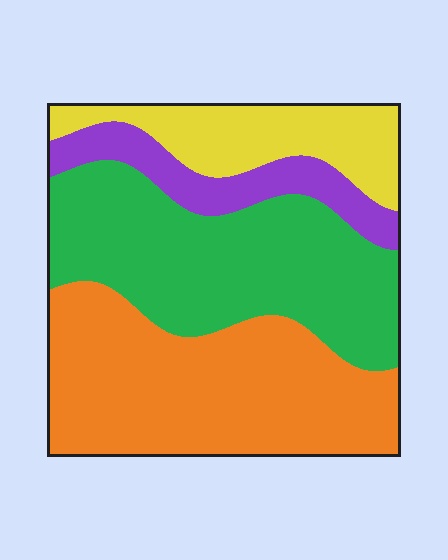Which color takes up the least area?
Purple, at roughly 10%.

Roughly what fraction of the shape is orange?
Orange covers roughly 35% of the shape.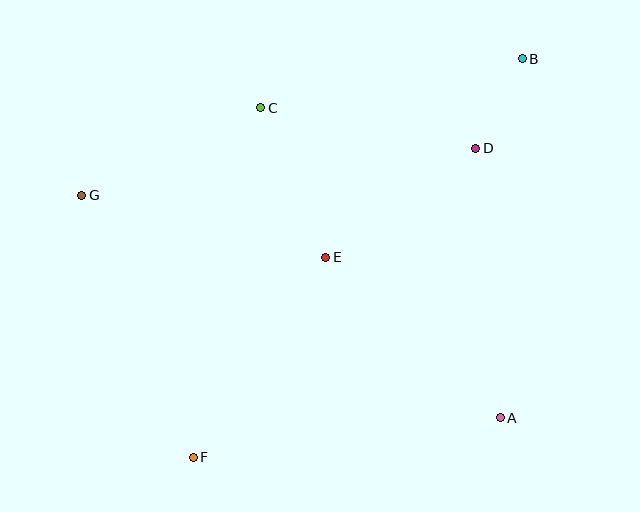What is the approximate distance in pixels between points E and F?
The distance between E and F is approximately 240 pixels.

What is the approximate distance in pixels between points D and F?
The distance between D and F is approximately 418 pixels.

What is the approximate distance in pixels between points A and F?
The distance between A and F is approximately 309 pixels.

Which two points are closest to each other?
Points B and D are closest to each other.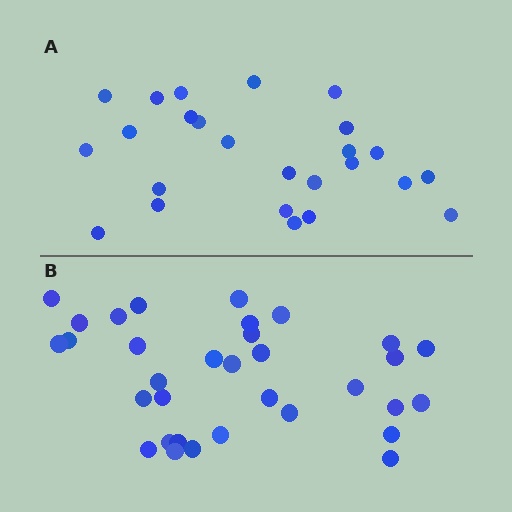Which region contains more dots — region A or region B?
Region B (the bottom region) has more dots.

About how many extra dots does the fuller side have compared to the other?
Region B has roughly 8 or so more dots than region A.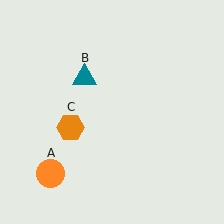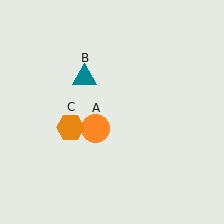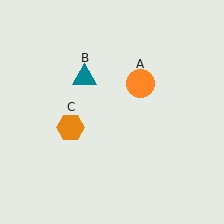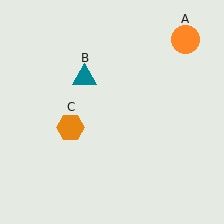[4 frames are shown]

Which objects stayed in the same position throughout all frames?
Teal triangle (object B) and orange hexagon (object C) remained stationary.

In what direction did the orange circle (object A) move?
The orange circle (object A) moved up and to the right.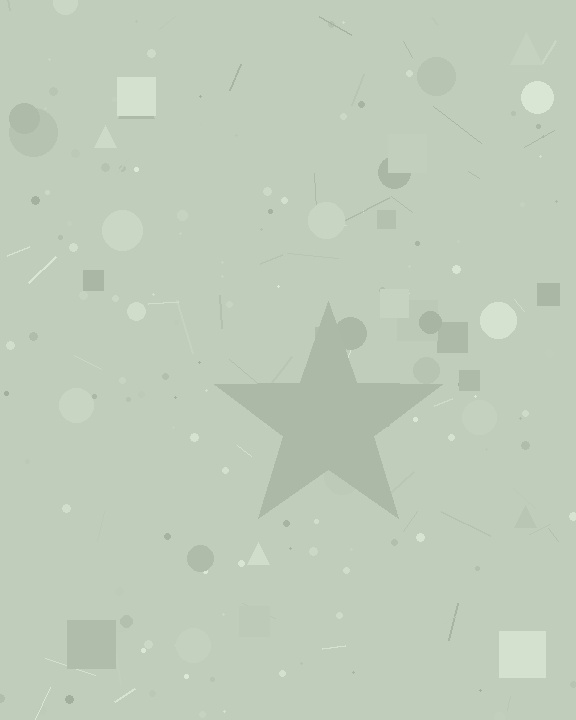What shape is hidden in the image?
A star is hidden in the image.